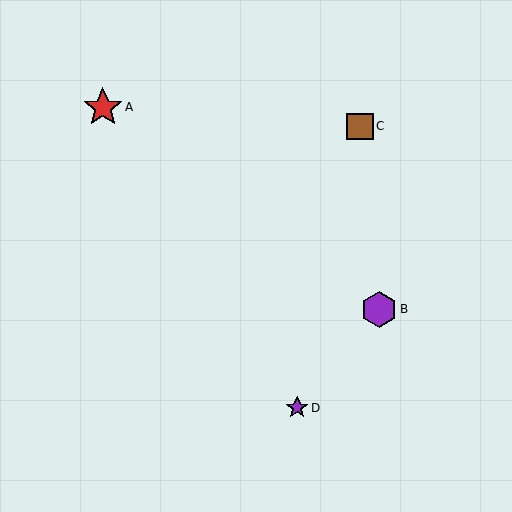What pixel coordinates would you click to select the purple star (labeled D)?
Click at (297, 408) to select the purple star D.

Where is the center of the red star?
The center of the red star is at (103, 107).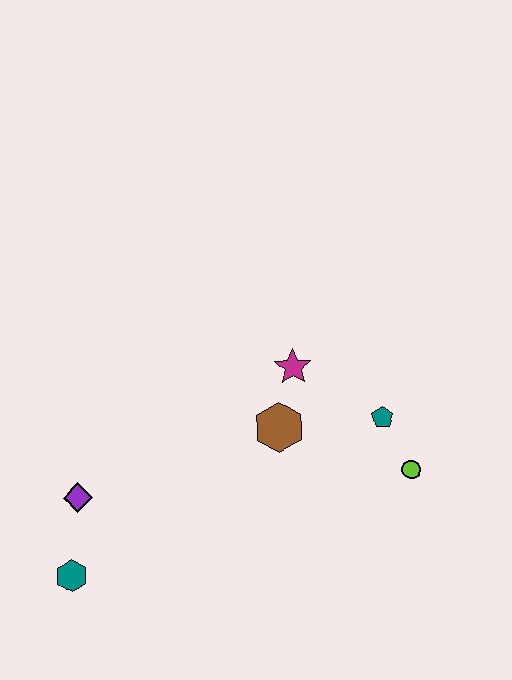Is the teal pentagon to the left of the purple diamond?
No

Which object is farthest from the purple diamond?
The lime circle is farthest from the purple diamond.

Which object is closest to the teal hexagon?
The purple diamond is closest to the teal hexagon.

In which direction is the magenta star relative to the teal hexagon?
The magenta star is to the right of the teal hexagon.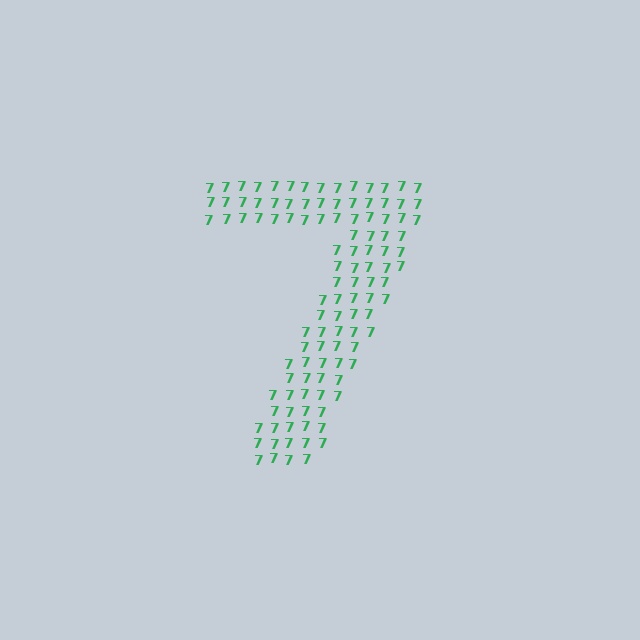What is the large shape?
The large shape is the digit 7.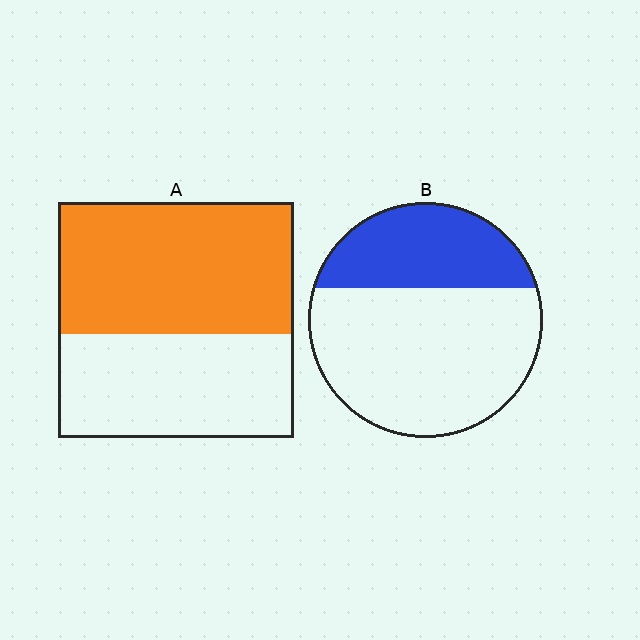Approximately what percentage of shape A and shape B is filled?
A is approximately 55% and B is approximately 35%.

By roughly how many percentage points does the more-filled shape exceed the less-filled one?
By roughly 25 percentage points (A over B).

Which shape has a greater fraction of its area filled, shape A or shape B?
Shape A.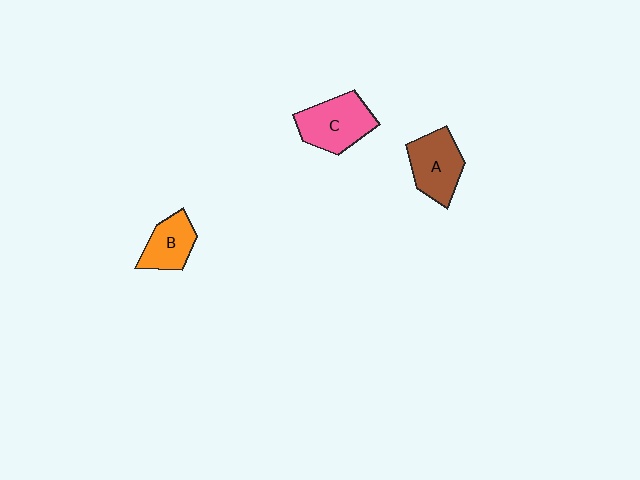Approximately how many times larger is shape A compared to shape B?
Approximately 1.3 times.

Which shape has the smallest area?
Shape B (orange).